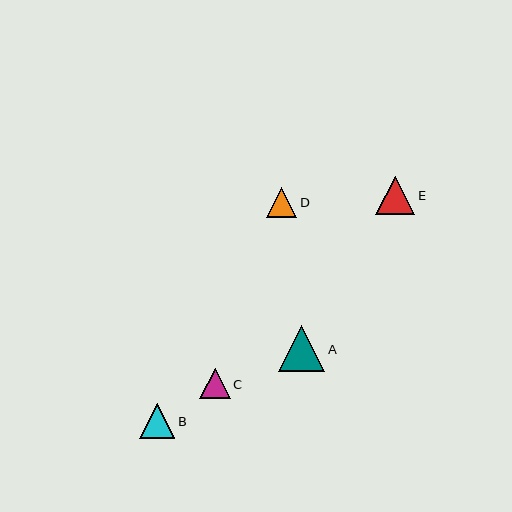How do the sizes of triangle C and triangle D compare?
Triangle C and triangle D are approximately the same size.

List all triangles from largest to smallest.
From largest to smallest: A, E, B, C, D.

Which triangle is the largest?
Triangle A is the largest with a size of approximately 46 pixels.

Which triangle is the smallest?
Triangle D is the smallest with a size of approximately 30 pixels.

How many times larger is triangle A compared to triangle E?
Triangle A is approximately 1.2 times the size of triangle E.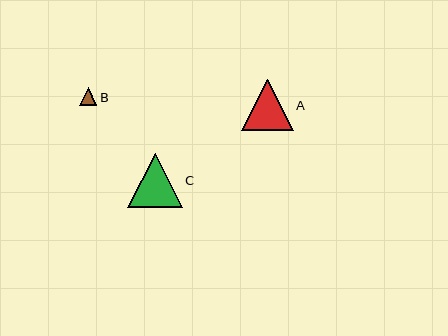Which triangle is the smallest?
Triangle B is the smallest with a size of approximately 18 pixels.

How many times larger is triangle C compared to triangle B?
Triangle C is approximately 3.1 times the size of triangle B.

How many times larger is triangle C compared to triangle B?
Triangle C is approximately 3.1 times the size of triangle B.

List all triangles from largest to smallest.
From largest to smallest: C, A, B.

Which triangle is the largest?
Triangle C is the largest with a size of approximately 54 pixels.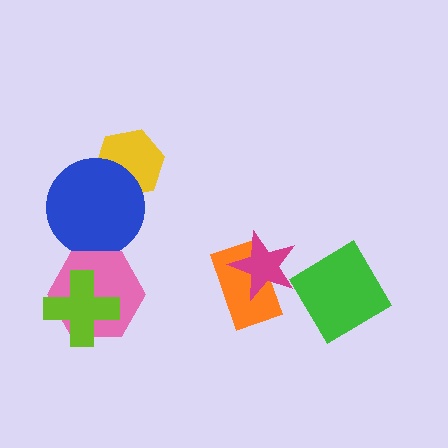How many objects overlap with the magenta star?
1 object overlaps with the magenta star.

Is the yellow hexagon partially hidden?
Yes, it is partially covered by another shape.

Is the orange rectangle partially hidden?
Yes, it is partially covered by another shape.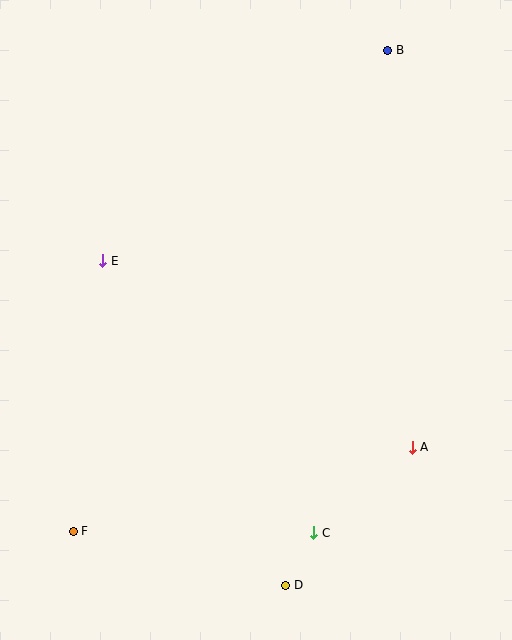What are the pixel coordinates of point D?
Point D is at (286, 585).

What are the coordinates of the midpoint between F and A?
The midpoint between F and A is at (243, 489).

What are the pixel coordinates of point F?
Point F is at (73, 531).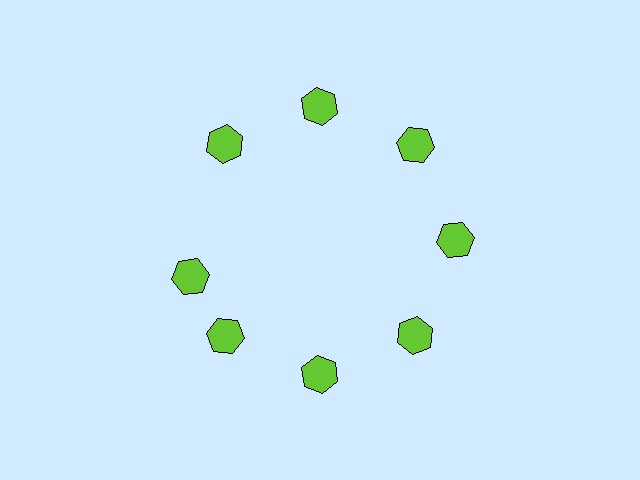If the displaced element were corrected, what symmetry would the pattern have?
It would have 8-fold rotational symmetry — the pattern would map onto itself every 45 degrees.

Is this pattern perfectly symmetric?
No. The 8 lime hexagons are arranged in a ring, but one element near the 9 o'clock position is rotated out of alignment along the ring, breaking the 8-fold rotational symmetry.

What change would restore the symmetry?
The symmetry would be restored by rotating it back into even spacing with its neighbors so that all 8 hexagons sit at equal angles and equal distance from the center.